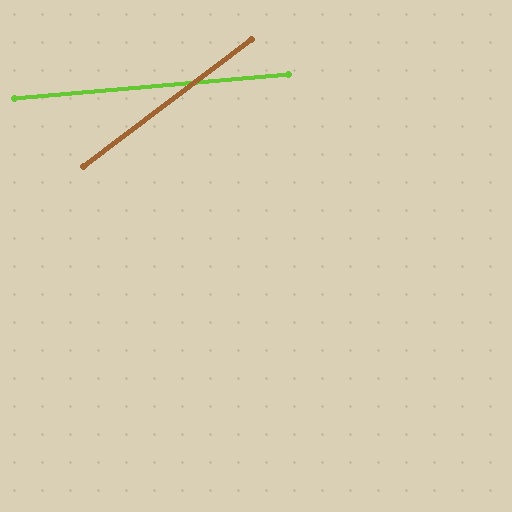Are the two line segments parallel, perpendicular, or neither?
Neither parallel nor perpendicular — they differ by about 32°.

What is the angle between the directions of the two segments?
Approximately 32 degrees.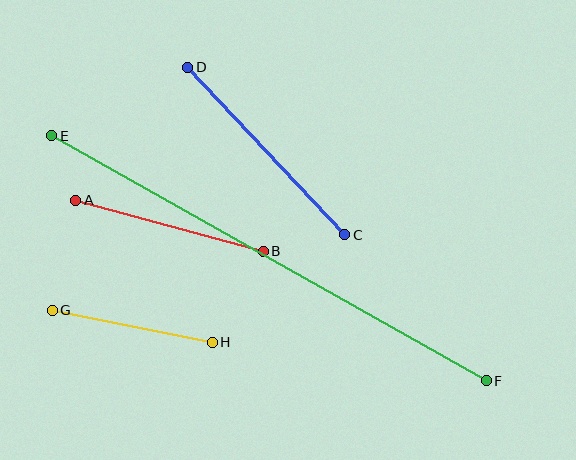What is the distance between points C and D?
The distance is approximately 230 pixels.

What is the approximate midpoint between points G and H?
The midpoint is at approximately (132, 326) pixels.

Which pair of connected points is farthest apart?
Points E and F are farthest apart.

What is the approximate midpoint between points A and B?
The midpoint is at approximately (170, 226) pixels.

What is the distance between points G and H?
The distance is approximately 163 pixels.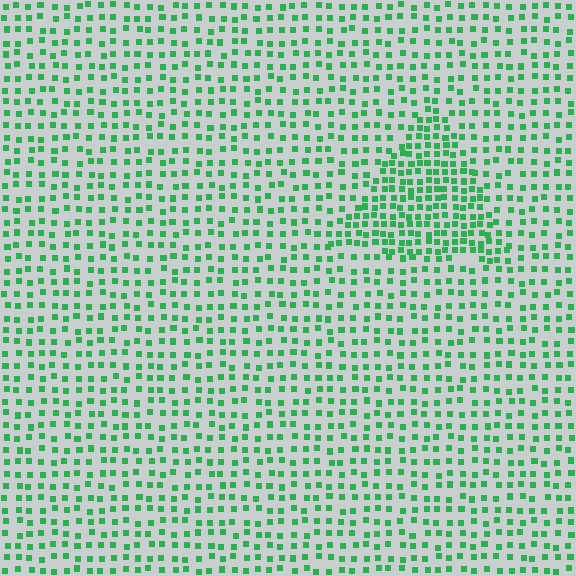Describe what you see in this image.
The image contains small green elements arranged at two different densities. A triangle-shaped region is visible where the elements are more densely packed than the surrounding area.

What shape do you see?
I see a triangle.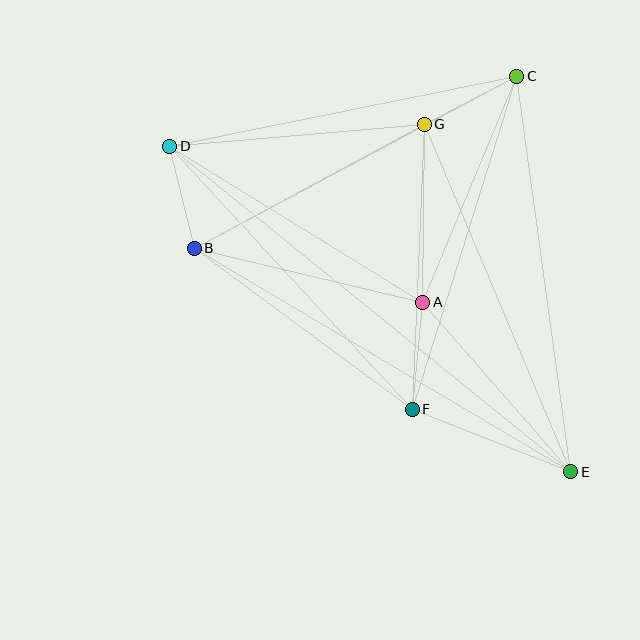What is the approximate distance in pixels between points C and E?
The distance between C and E is approximately 399 pixels.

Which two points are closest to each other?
Points C and G are closest to each other.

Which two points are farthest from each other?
Points D and E are farthest from each other.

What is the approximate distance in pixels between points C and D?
The distance between C and D is approximately 354 pixels.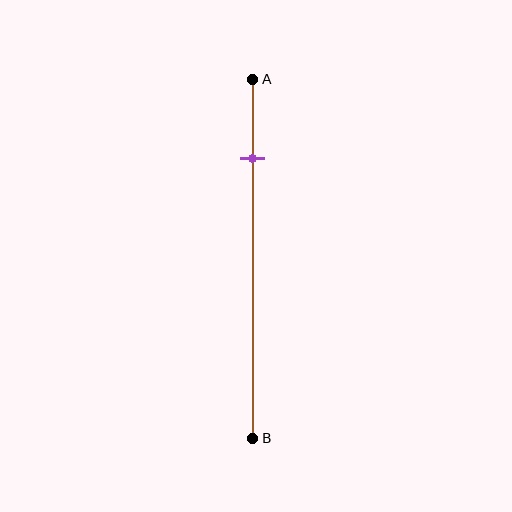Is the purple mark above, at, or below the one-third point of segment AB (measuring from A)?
The purple mark is above the one-third point of segment AB.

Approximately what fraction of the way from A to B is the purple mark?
The purple mark is approximately 20% of the way from A to B.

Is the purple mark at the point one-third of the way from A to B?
No, the mark is at about 20% from A, not at the 33% one-third point.